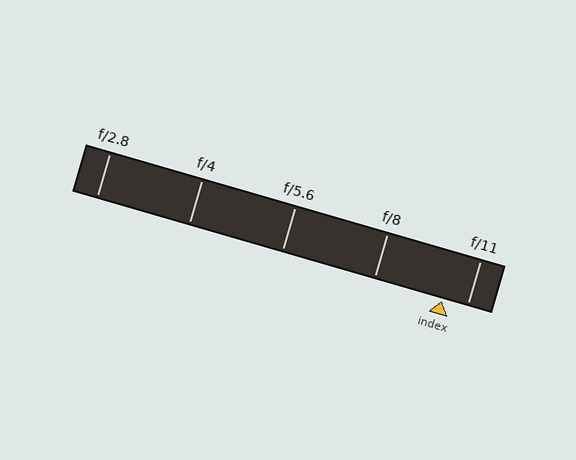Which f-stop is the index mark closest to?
The index mark is closest to f/11.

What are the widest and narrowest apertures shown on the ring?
The widest aperture shown is f/2.8 and the narrowest is f/11.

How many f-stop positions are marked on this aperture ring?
There are 5 f-stop positions marked.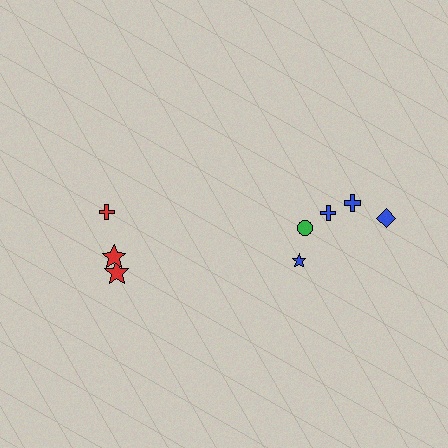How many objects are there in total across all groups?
There are 8 objects.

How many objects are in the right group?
There are 5 objects.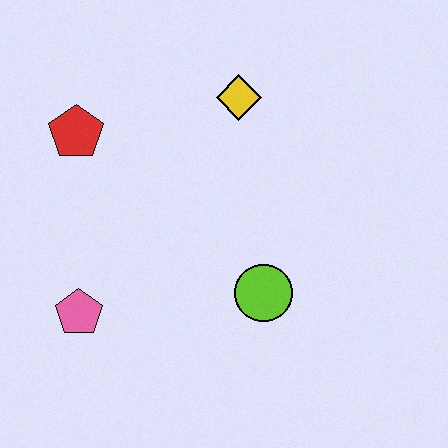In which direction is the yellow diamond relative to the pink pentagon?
The yellow diamond is above the pink pentagon.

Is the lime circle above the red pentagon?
No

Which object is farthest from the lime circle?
The red pentagon is farthest from the lime circle.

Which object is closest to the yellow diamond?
The red pentagon is closest to the yellow diamond.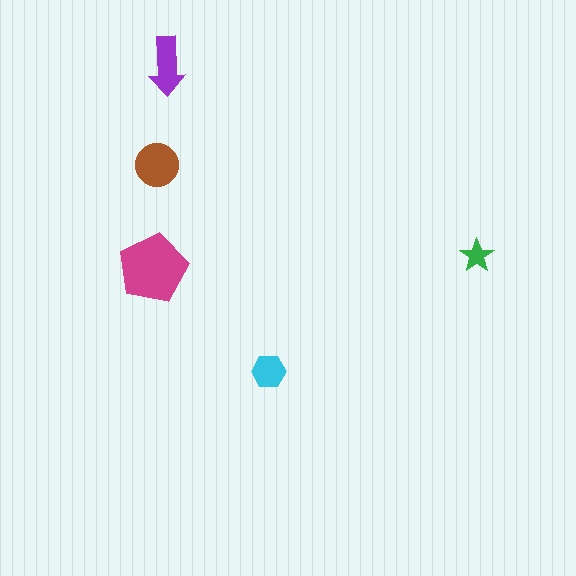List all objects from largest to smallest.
The magenta pentagon, the brown circle, the purple arrow, the cyan hexagon, the green star.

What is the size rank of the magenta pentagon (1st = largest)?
1st.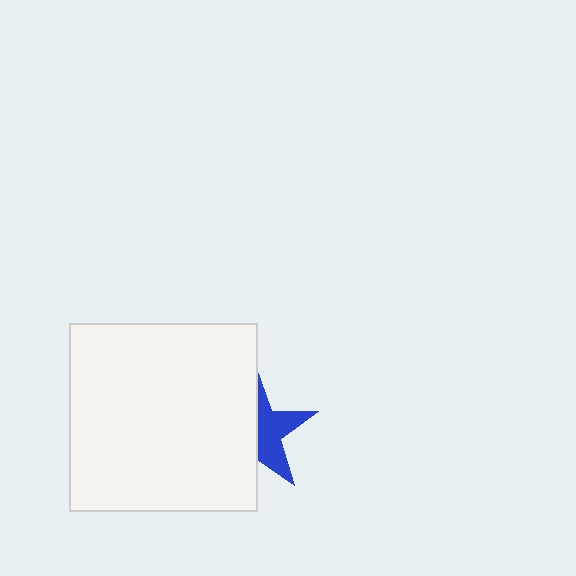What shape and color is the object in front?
The object in front is a white square.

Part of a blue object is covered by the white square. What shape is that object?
It is a star.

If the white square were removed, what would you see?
You would see the complete blue star.